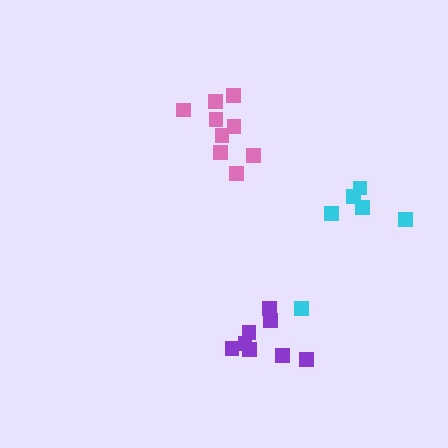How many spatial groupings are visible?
There are 3 spatial groupings.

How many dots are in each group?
Group 1: 6 dots, Group 2: 9 dots, Group 3: 8 dots (23 total).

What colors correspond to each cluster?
The clusters are colored: cyan, pink, purple.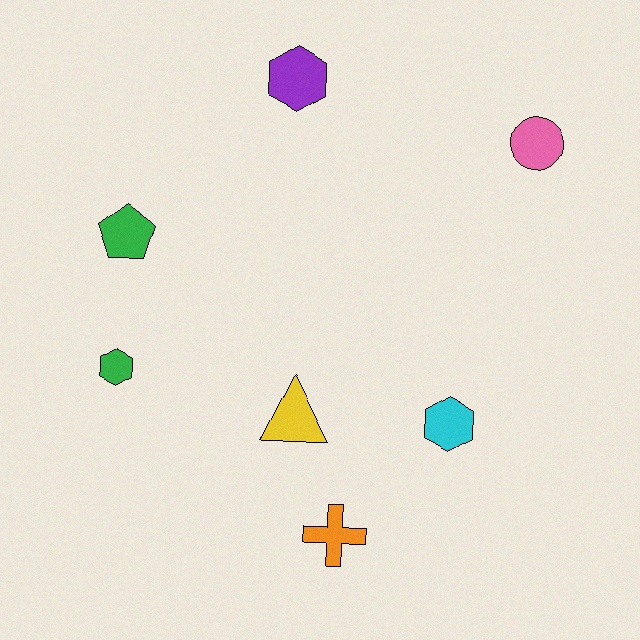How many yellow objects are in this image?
There is 1 yellow object.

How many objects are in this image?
There are 7 objects.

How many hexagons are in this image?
There are 3 hexagons.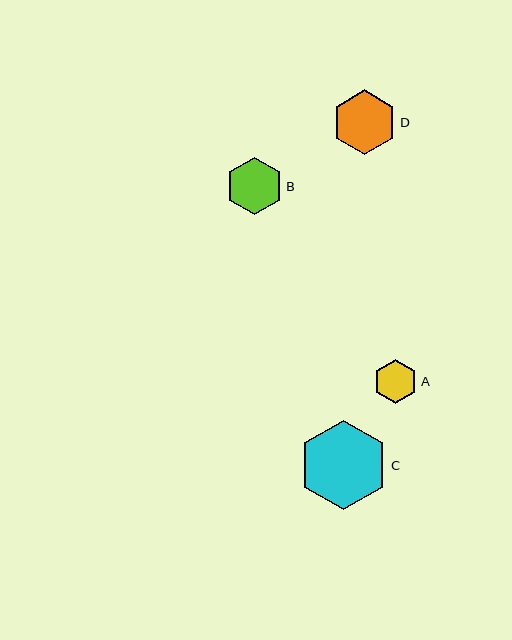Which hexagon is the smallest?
Hexagon A is the smallest with a size of approximately 45 pixels.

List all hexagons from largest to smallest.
From largest to smallest: C, D, B, A.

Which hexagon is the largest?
Hexagon C is the largest with a size of approximately 89 pixels.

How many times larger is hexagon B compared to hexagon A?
Hexagon B is approximately 1.3 times the size of hexagon A.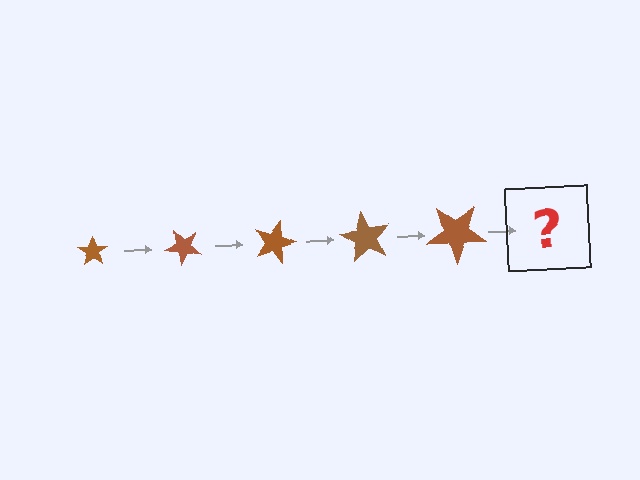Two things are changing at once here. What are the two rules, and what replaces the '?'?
The two rules are that the star grows larger each step and it rotates 45 degrees each step. The '?' should be a star, larger than the previous one and rotated 225 degrees from the start.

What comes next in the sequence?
The next element should be a star, larger than the previous one and rotated 225 degrees from the start.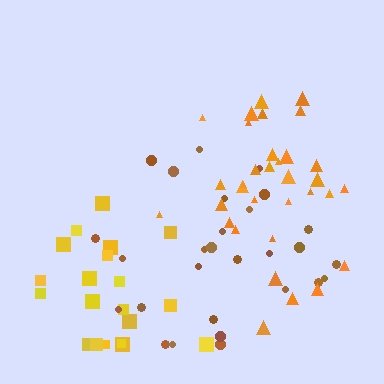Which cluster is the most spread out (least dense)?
Yellow.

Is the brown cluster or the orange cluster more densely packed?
Orange.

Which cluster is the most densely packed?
Orange.